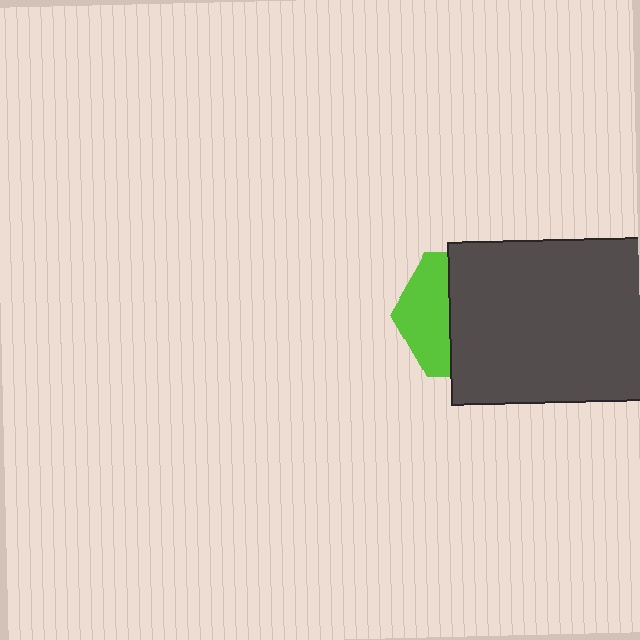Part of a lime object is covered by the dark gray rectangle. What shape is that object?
It is a hexagon.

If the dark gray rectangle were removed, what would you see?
You would see the complete lime hexagon.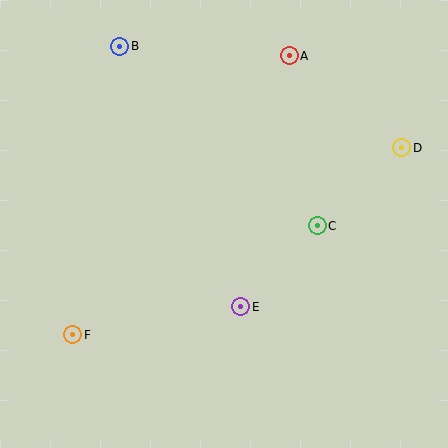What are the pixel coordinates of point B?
Point B is at (120, 46).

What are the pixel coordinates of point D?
Point D is at (402, 148).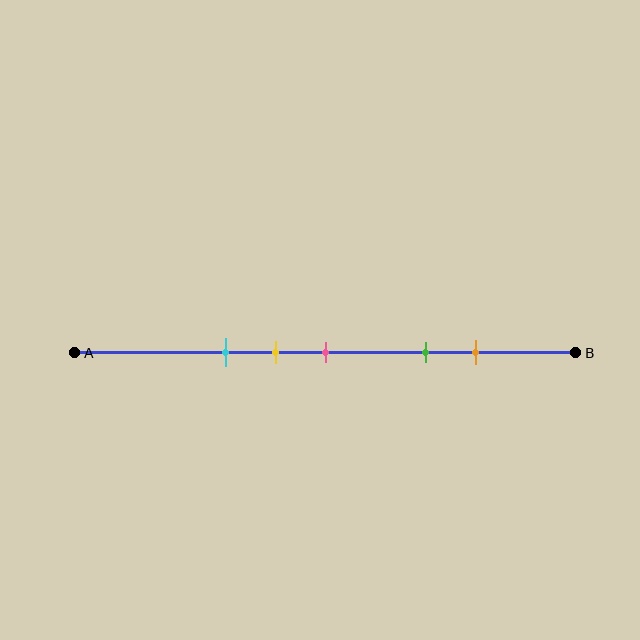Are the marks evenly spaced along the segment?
No, the marks are not evenly spaced.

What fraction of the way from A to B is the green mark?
The green mark is approximately 70% (0.7) of the way from A to B.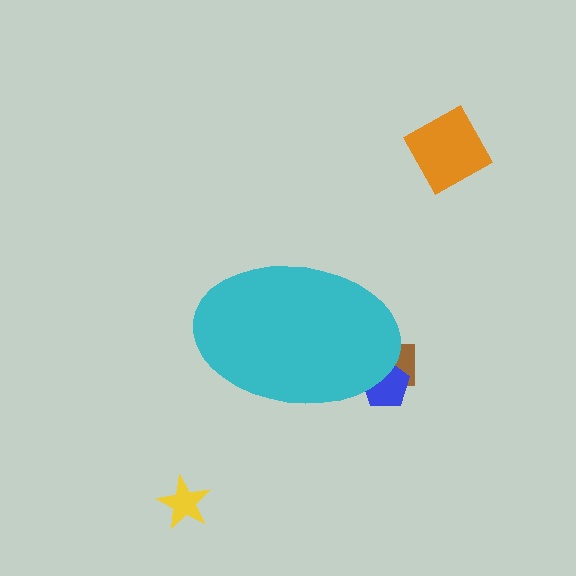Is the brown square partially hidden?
Yes, the brown square is partially hidden behind the cyan ellipse.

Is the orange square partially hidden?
No, the orange square is fully visible.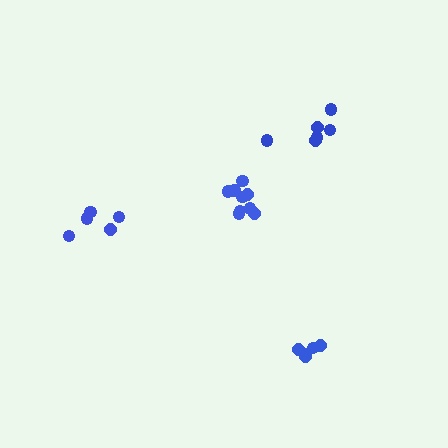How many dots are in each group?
Group 1: 5 dots, Group 2: 5 dots, Group 3: 10 dots, Group 4: 6 dots (26 total).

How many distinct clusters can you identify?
There are 4 distinct clusters.